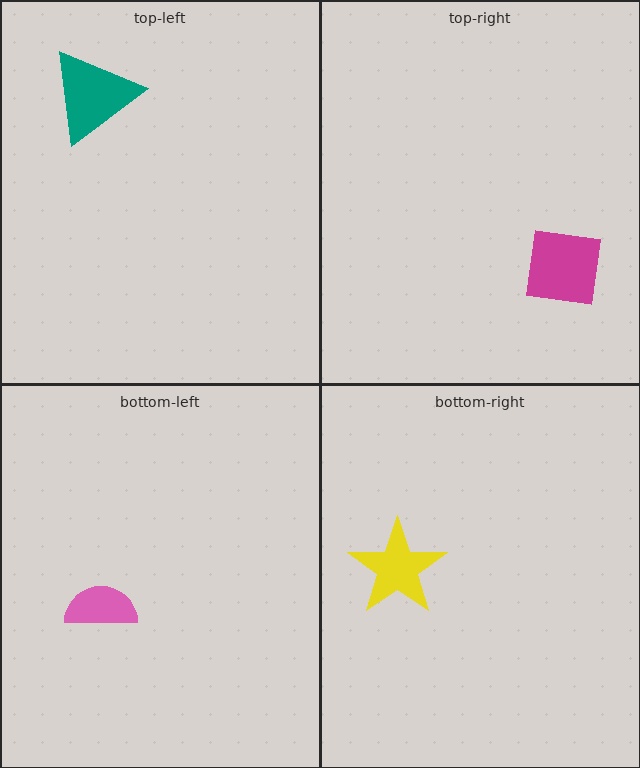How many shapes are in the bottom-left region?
1.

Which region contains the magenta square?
The top-right region.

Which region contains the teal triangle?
The top-left region.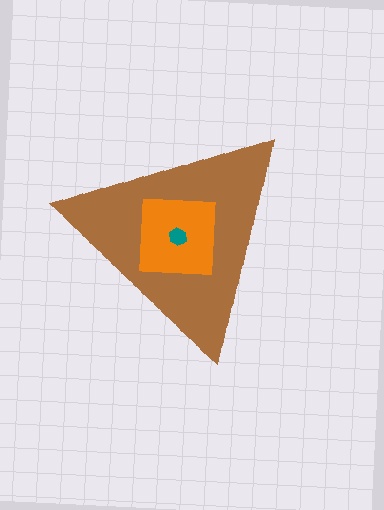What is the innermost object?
The teal hexagon.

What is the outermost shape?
The brown triangle.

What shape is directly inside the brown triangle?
The orange square.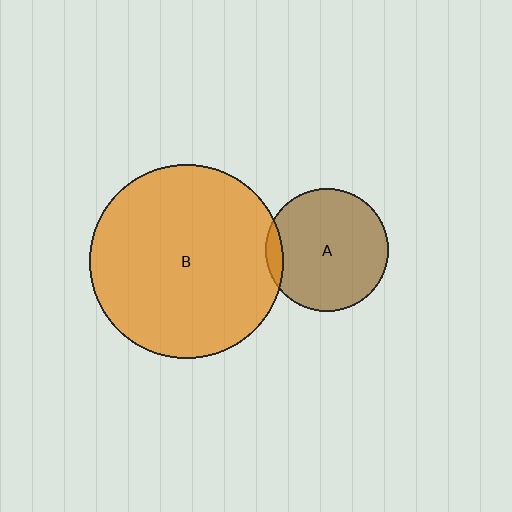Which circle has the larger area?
Circle B (orange).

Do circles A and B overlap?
Yes.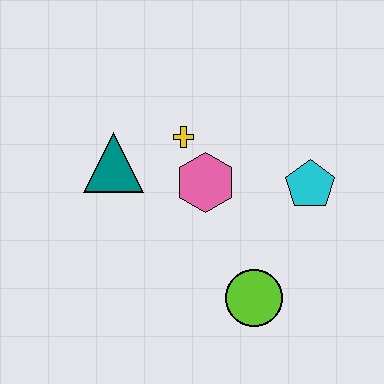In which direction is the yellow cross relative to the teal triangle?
The yellow cross is to the right of the teal triangle.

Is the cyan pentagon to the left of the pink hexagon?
No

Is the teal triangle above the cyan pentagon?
Yes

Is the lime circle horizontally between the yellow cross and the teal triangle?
No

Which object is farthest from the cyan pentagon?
The teal triangle is farthest from the cyan pentagon.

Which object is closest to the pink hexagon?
The yellow cross is closest to the pink hexagon.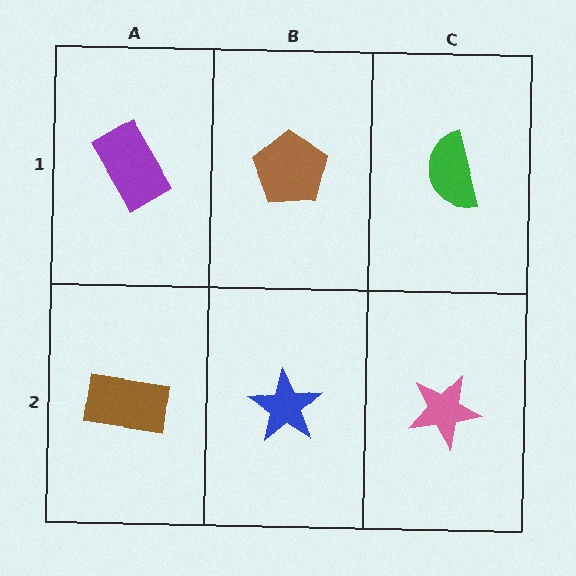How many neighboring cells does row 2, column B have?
3.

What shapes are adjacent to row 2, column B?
A brown pentagon (row 1, column B), a brown rectangle (row 2, column A), a pink star (row 2, column C).